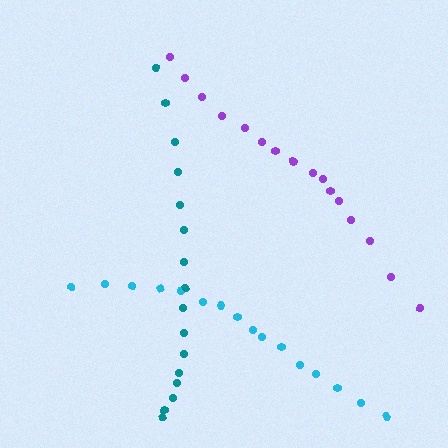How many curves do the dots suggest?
There are 3 distinct paths.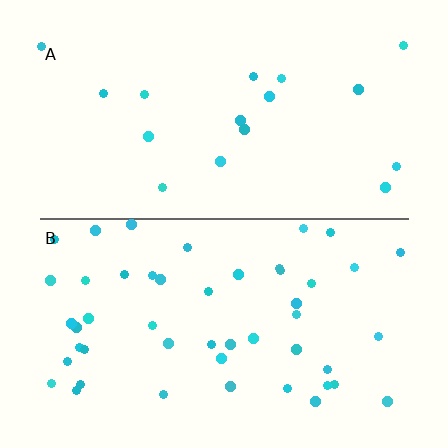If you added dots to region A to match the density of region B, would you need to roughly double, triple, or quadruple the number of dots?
Approximately triple.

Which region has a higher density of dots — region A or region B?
B (the bottom).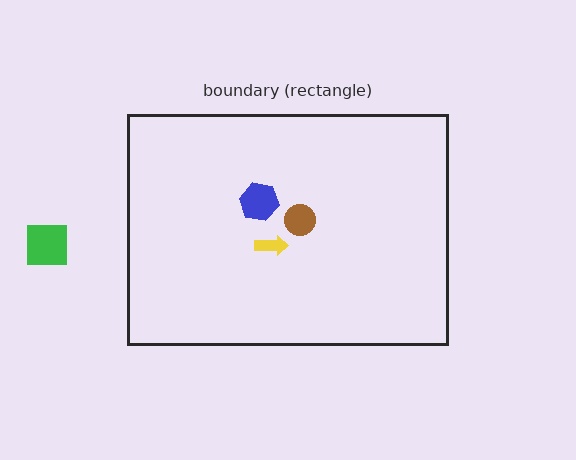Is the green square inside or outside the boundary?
Outside.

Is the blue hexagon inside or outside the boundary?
Inside.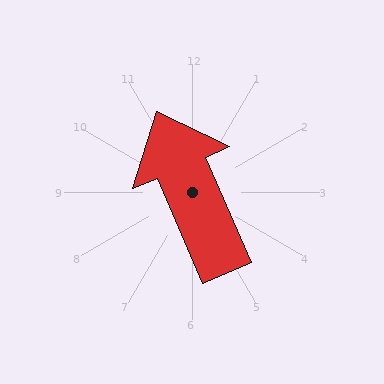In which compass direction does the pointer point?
Northwest.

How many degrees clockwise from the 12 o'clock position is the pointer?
Approximately 336 degrees.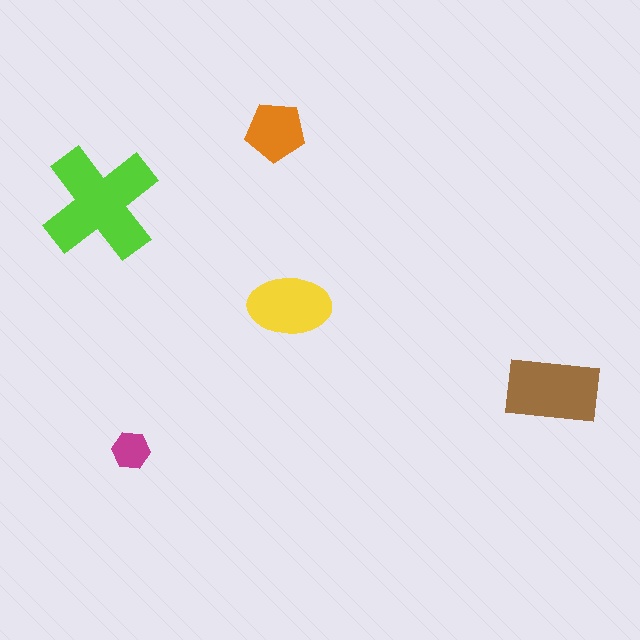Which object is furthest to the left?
The lime cross is leftmost.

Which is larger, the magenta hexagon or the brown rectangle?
The brown rectangle.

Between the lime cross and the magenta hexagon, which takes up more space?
The lime cross.